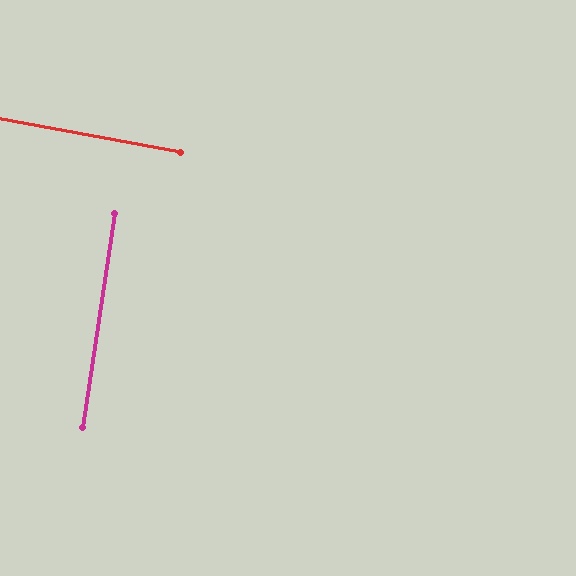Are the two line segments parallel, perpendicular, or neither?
Perpendicular — they meet at approximately 88°.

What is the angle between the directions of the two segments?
Approximately 88 degrees.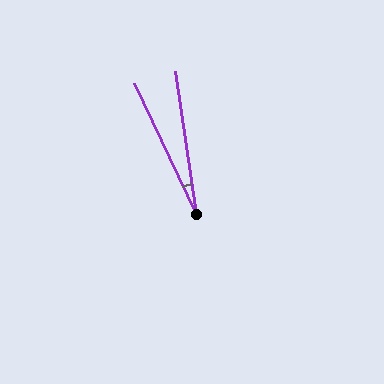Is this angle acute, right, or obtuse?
It is acute.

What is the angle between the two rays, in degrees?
Approximately 17 degrees.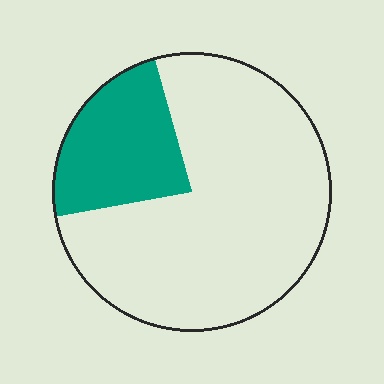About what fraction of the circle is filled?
About one quarter (1/4).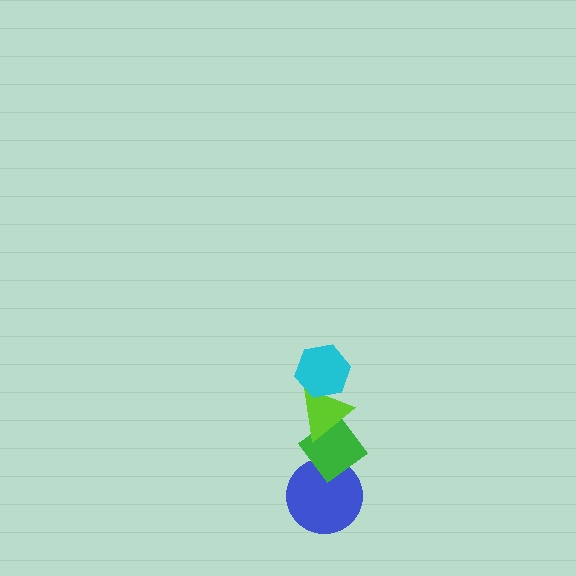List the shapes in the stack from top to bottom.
From top to bottom: the cyan hexagon, the lime triangle, the green diamond, the blue circle.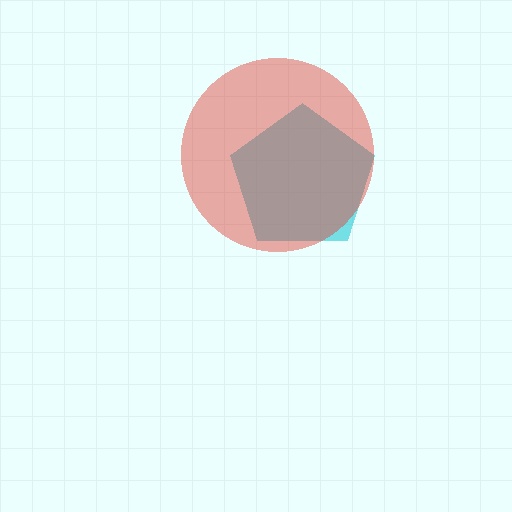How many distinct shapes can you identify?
There are 2 distinct shapes: a cyan pentagon, a red circle.